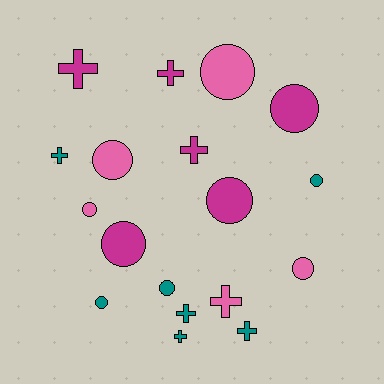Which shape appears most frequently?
Circle, with 10 objects.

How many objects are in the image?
There are 18 objects.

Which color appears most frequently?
Teal, with 7 objects.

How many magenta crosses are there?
There are 3 magenta crosses.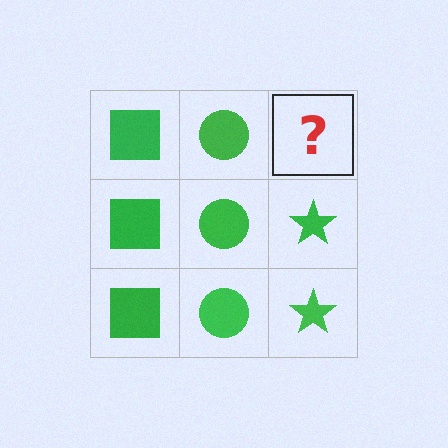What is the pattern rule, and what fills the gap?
The rule is that each column has a consistent shape. The gap should be filled with a green star.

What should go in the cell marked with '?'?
The missing cell should contain a green star.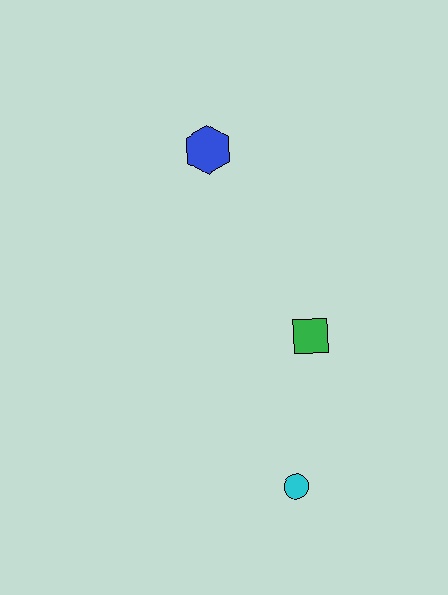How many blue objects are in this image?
There is 1 blue object.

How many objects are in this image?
There are 3 objects.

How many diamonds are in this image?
There are no diamonds.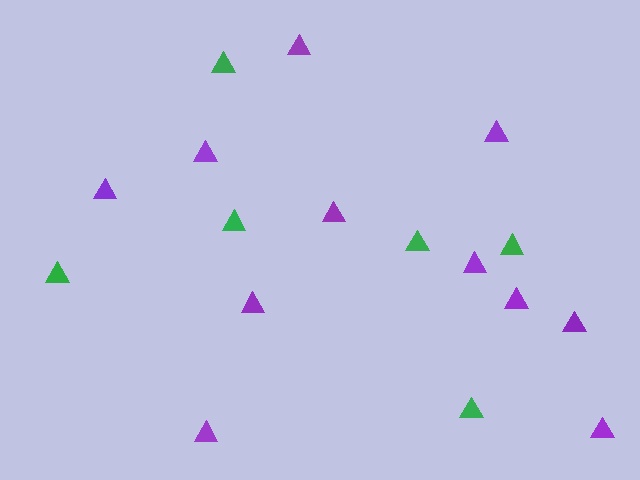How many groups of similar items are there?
There are 2 groups: one group of green triangles (6) and one group of purple triangles (11).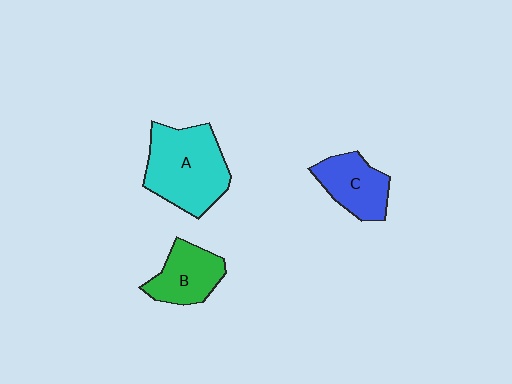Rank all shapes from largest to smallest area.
From largest to smallest: A (cyan), C (blue), B (green).